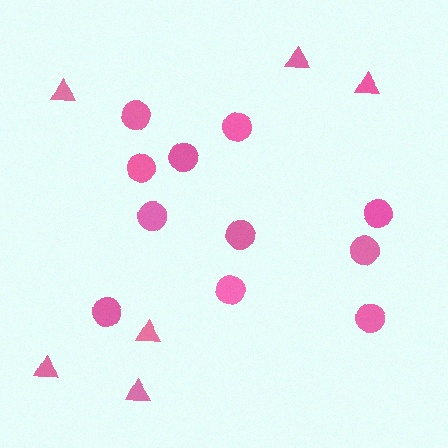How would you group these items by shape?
There are 2 groups: one group of circles (11) and one group of triangles (6).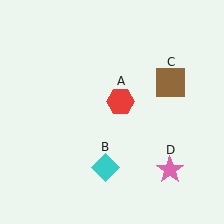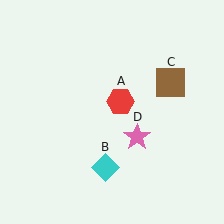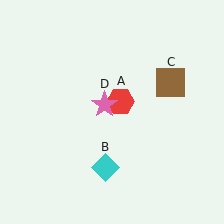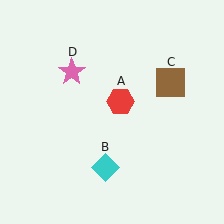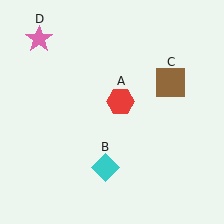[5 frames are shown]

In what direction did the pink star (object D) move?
The pink star (object D) moved up and to the left.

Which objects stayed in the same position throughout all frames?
Red hexagon (object A) and cyan diamond (object B) and brown square (object C) remained stationary.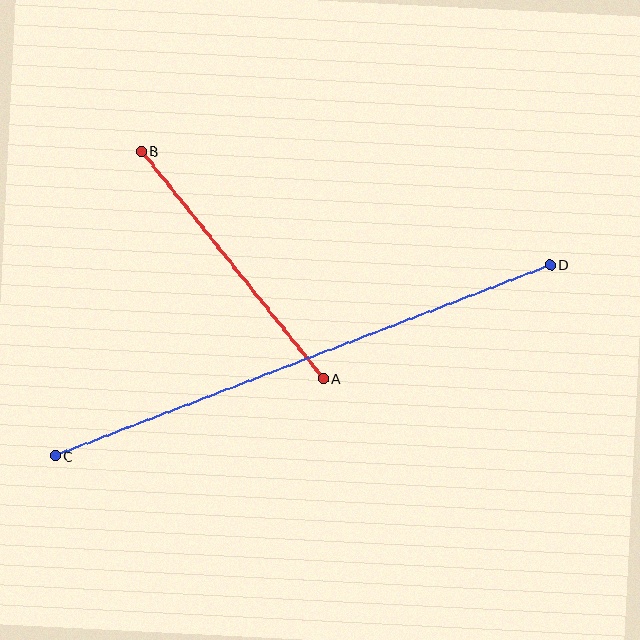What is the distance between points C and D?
The distance is approximately 530 pixels.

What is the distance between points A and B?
The distance is approximately 291 pixels.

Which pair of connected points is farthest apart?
Points C and D are farthest apart.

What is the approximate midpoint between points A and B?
The midpoint is at approximately (232, 265) pixels.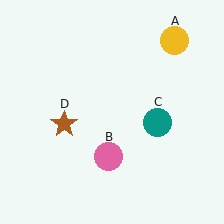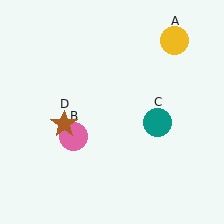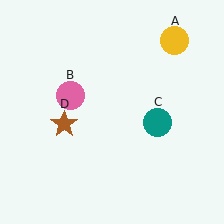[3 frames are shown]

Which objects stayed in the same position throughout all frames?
Yellow circle (object A) and teal circle (object C) and brown star (object D) remained stationary.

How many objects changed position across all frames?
1 object changed position: pink circle (object B).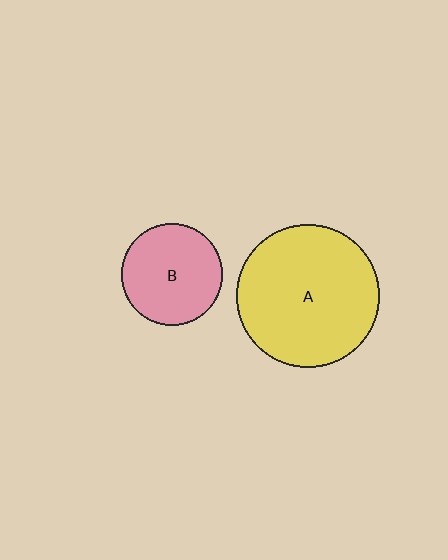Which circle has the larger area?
Circle A (yellow).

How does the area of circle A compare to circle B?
Approximately 2.0 times.